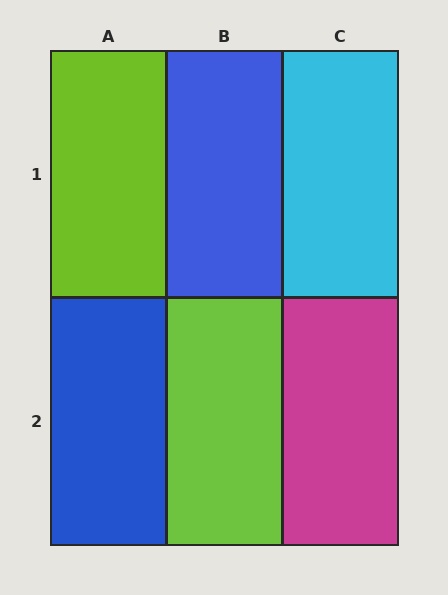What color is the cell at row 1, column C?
Cyan.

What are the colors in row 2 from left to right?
Blue, lime, magenta.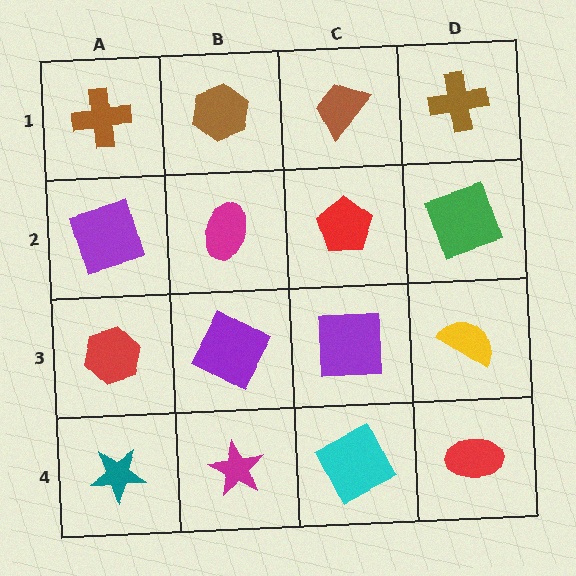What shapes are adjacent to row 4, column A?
A red hexagon (row 3, column A), a magenta star (row 4, column B).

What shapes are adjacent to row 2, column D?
A brown cross (row 1, column D), a yellow semicircle (row 3, column D), a red pentagon (row 2, column C).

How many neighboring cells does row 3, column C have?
4.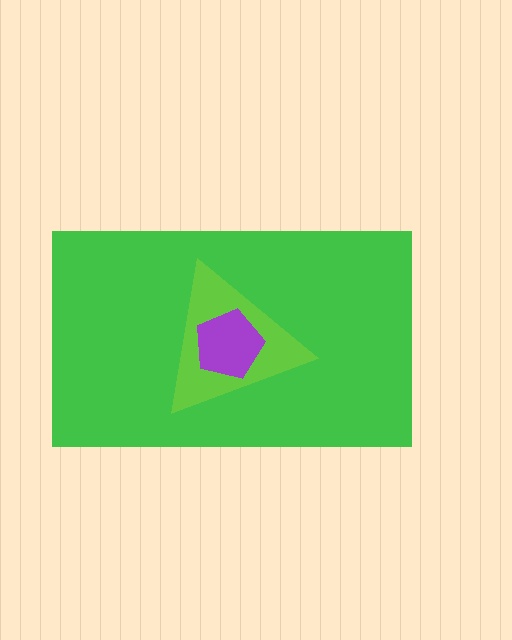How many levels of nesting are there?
3.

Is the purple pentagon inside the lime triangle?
Yes.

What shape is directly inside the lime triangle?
The purple pentagon.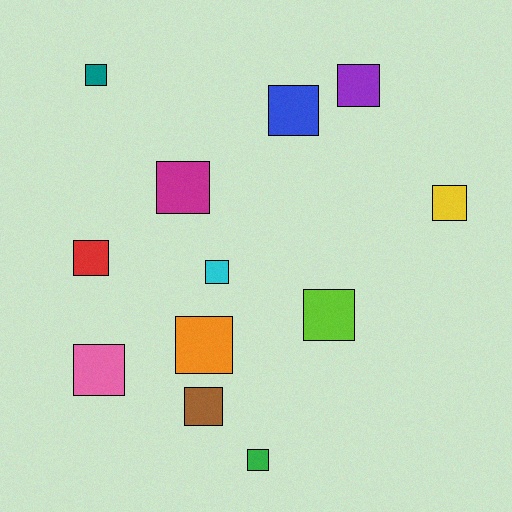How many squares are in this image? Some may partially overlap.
There are 12 squares.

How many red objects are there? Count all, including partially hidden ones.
There is 1 red object.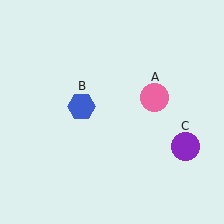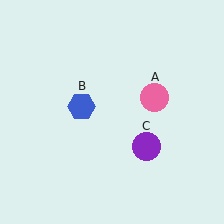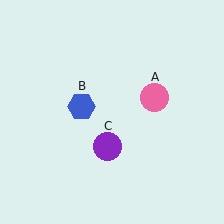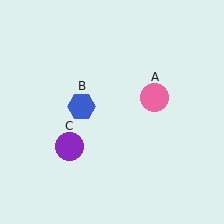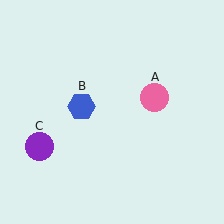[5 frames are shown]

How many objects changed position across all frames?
1 object changed position: purple circle (object C).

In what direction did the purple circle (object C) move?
The purple circle (object C) moved left.